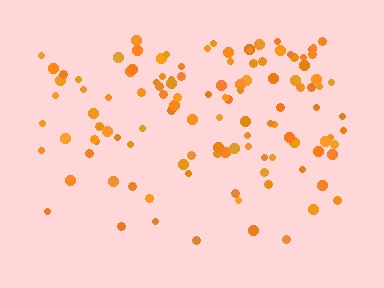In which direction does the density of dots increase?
From bottom to top, with the top side densest.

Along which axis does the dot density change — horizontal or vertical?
Vertical.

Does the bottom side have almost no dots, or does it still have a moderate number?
Still a moderate number, just noticeably fewer than the top.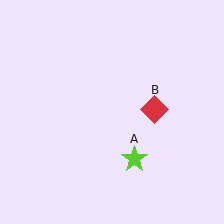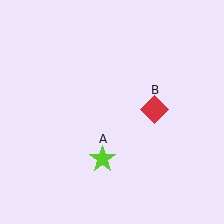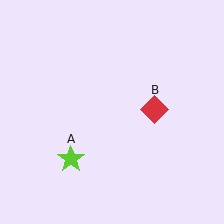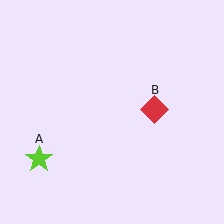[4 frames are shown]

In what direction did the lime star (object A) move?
The lime star (object A) moved left.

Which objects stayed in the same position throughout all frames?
Red diamond (object B) remained stationary.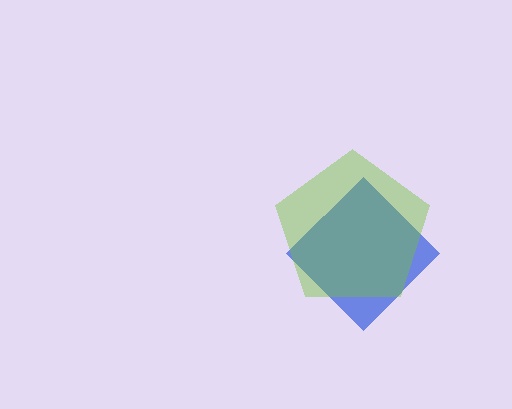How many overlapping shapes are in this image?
There are 2 overlapping shapes in the image.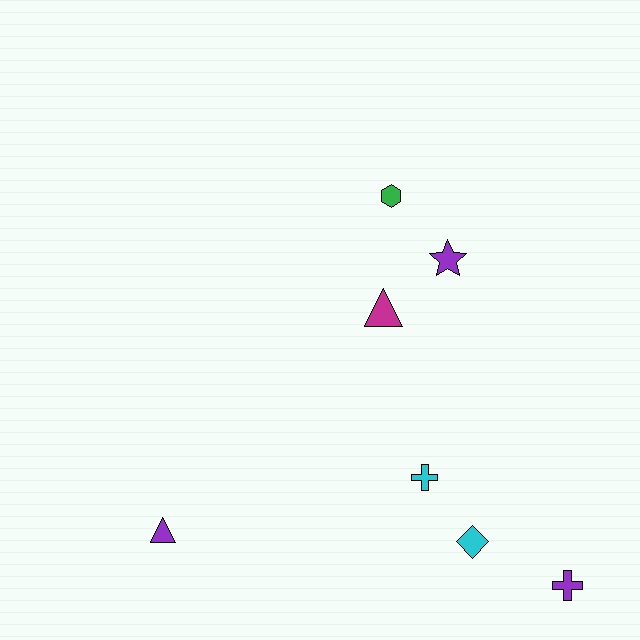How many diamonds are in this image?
There is 1 diamond.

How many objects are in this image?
There are 7 objects.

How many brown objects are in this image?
There are no brown objects.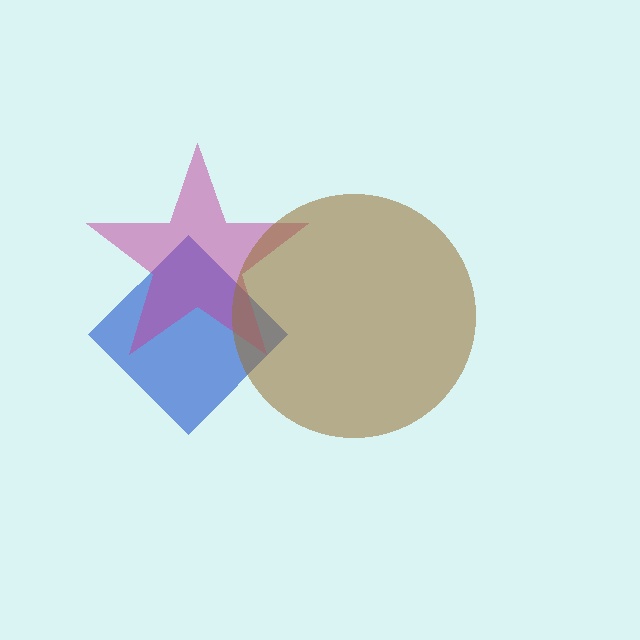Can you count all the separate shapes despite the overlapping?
Yes, there are 3 separate shapes.